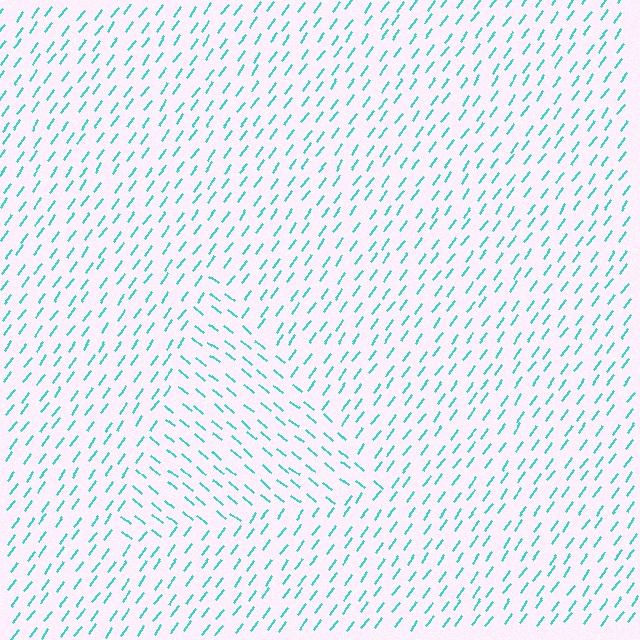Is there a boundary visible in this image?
Yes, there is a texture boundary formed by a change in line orientation.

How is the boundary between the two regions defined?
The boundary is defined purely by a change in line orientation (approximately 87 degrees difference). All lines are the same color and thickness.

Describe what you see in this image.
The image is filled with small cyan line segments. A triangle region in the image has lines oriented differently from the surrounding lines, creating a visible texture boundary.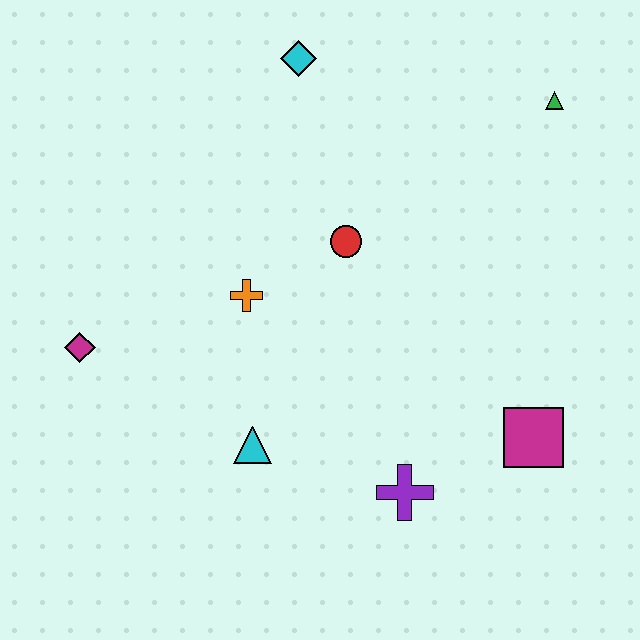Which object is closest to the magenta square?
The purple cross is closest to the magenta square.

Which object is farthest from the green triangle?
The magenta diamond is farthest from the green triangle.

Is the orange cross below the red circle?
Yes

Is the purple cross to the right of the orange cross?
Yes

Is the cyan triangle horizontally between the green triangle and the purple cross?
No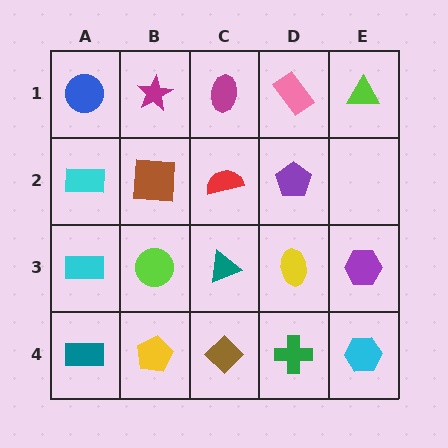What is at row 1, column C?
A magenta ellipse.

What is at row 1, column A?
A blue circle.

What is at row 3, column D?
A yellow ellipse.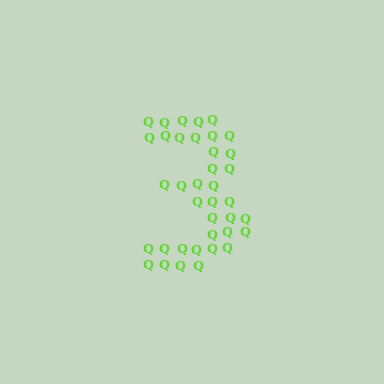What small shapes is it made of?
It is made of small letter Q's.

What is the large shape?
The large shape is the digit 3.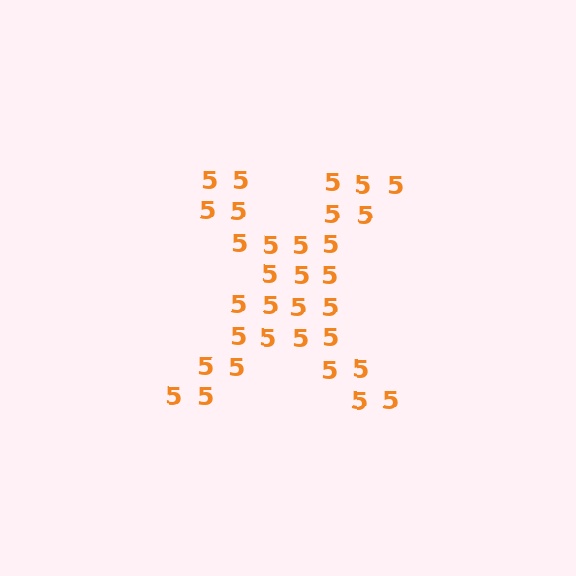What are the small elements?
The small elements are digit 5's.